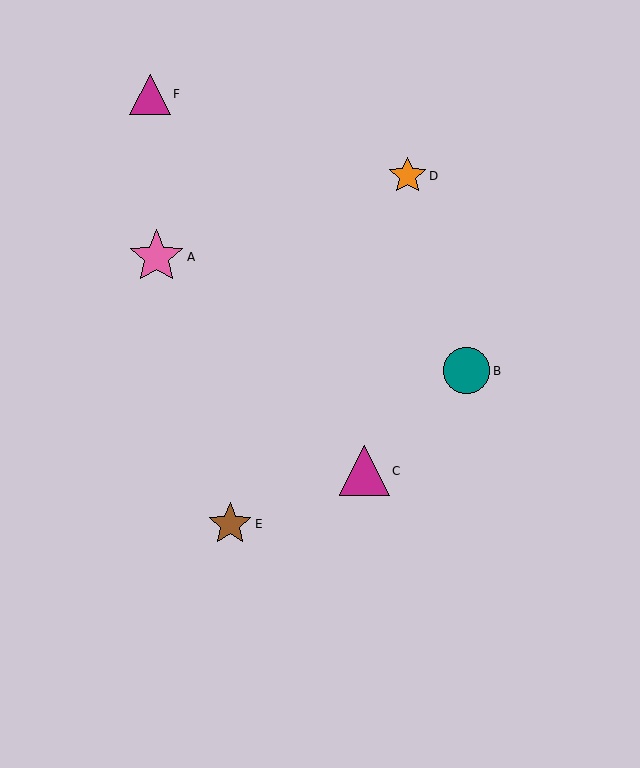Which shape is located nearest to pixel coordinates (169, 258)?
The pink star (labeled A) at (157, 257) is nearest to that location.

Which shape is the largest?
The pink star (labeled A) is the largest.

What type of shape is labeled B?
Shape B is a teal circle.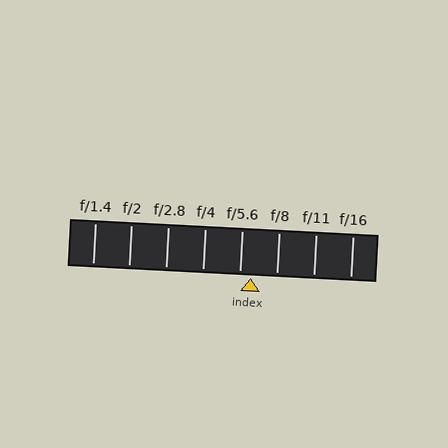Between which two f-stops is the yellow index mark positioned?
The index mark is between f/5.6 and f/8.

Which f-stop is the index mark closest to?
The index mark is closest to f/5.6.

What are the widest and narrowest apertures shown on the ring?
The widest aperture shown is f/1.4 and the narrowest is f/16.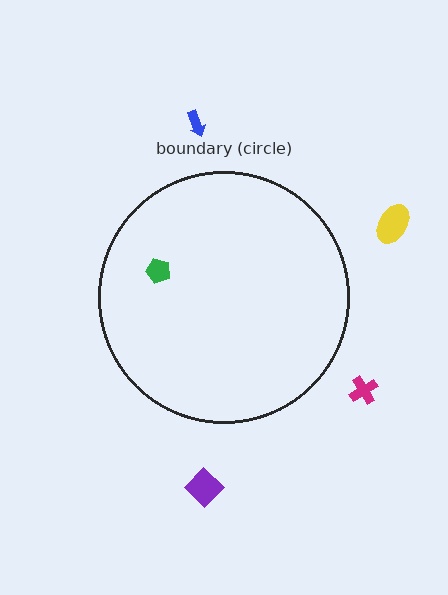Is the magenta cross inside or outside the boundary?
Outside.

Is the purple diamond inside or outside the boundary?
Outside.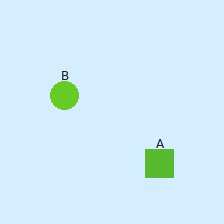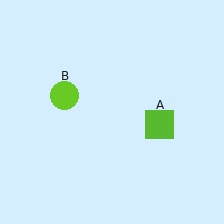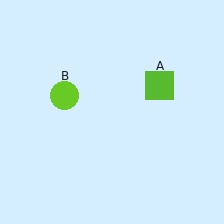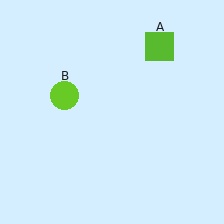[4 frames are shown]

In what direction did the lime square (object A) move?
The lime square (object A) moved up.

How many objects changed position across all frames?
1 object changed position: lime square (object A).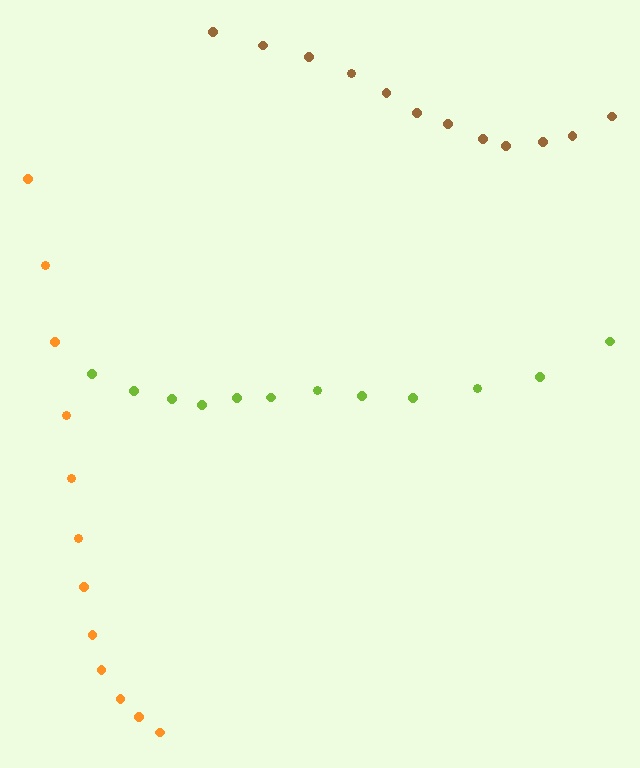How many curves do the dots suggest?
There are 3 distinct paths.